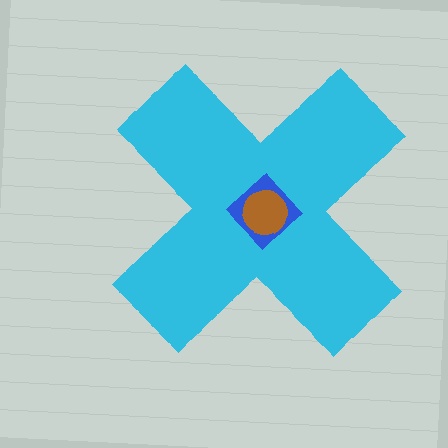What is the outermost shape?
The cyan cross.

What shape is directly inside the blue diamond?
The brown circle.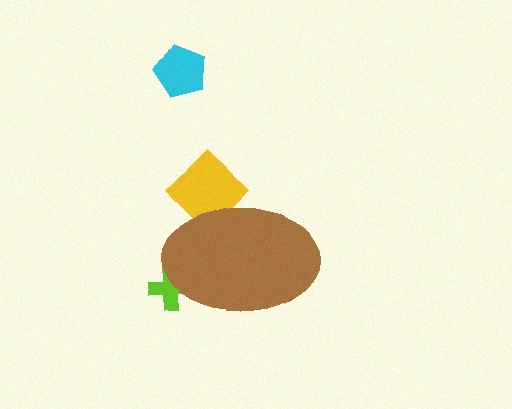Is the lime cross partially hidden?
Yes, the lime cross is partially hidden behind the brown ellipse.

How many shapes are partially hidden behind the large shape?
2 shapes are partially hidden.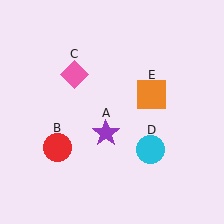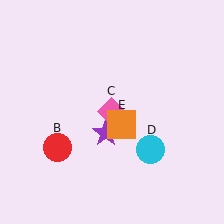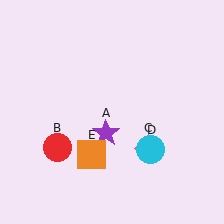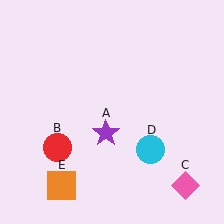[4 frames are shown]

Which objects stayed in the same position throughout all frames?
Purple star (object A) and red circle (object B) and cyan circle (object D) remained stationary.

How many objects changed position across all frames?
2 objects changed position: pink diamond (object C), orange square (object E).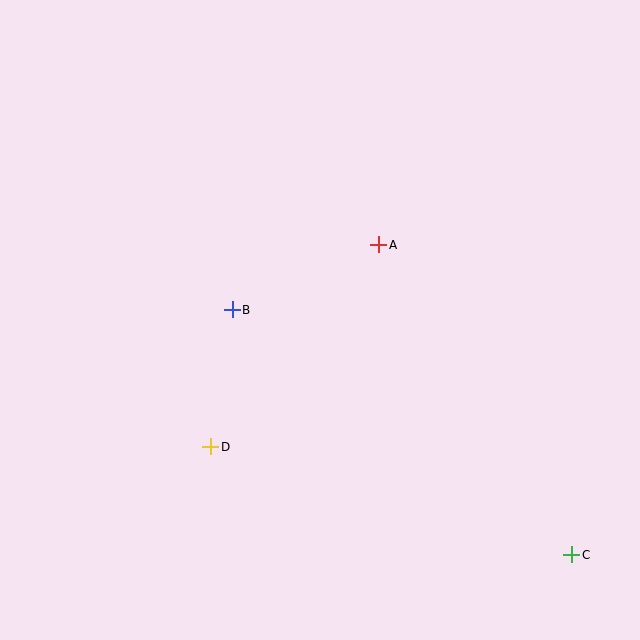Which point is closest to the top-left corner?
Point B is closest to the top-left corner.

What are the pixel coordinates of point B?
Point B is at (232, 310).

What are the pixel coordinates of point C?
Point C is at (572, 555).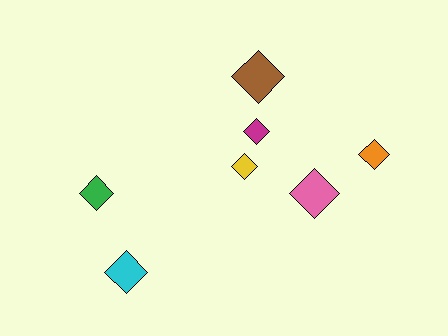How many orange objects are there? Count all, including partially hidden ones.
There is 1 orange object.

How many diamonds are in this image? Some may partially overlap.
There are 7 diamonds.